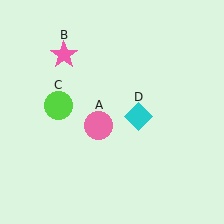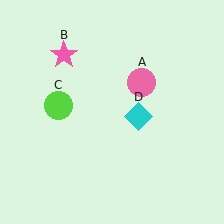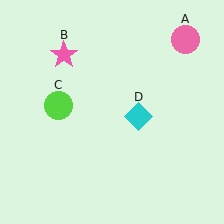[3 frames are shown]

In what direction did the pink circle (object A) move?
The pink circle (object A) moved up and to the right.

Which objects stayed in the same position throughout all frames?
Pink star (object B) and lime circle (object C) and cyan diamond (object D) remained stationary.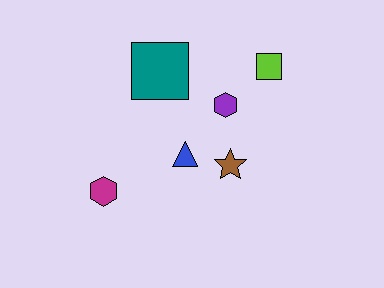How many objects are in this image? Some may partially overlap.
There are 6 objects.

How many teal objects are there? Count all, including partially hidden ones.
There is 1 teal object.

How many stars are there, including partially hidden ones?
There is 1 star.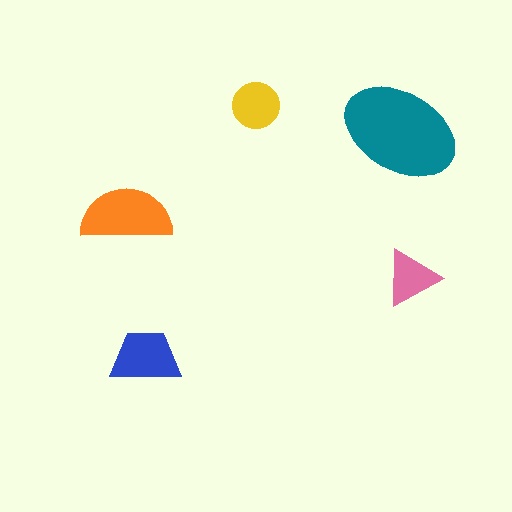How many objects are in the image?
There are 5 objects in the image.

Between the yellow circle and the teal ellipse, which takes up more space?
The teal ellipse.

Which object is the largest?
The teal ellipse.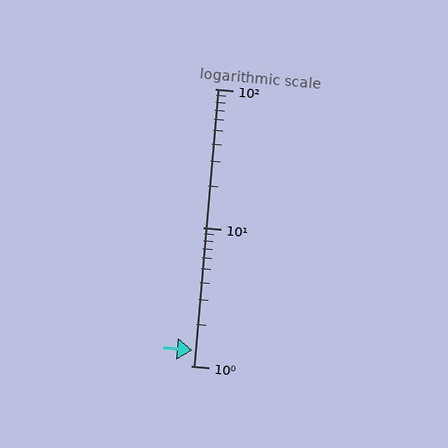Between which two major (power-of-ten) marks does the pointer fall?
The pointer is between 1 and 10.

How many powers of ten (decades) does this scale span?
The scale spans 2 decades, from 1 to 100.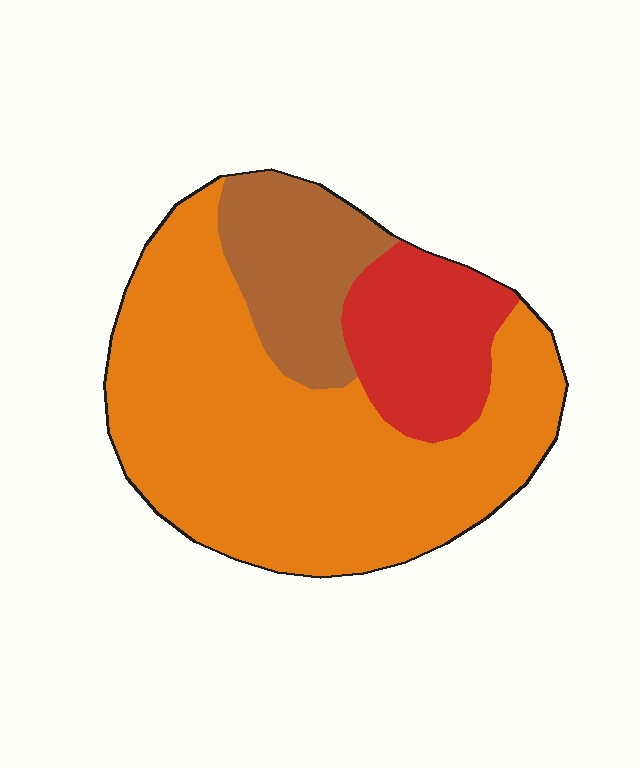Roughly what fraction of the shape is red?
Red takes up about one sixth (1/6) of the shape.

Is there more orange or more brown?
Orange.